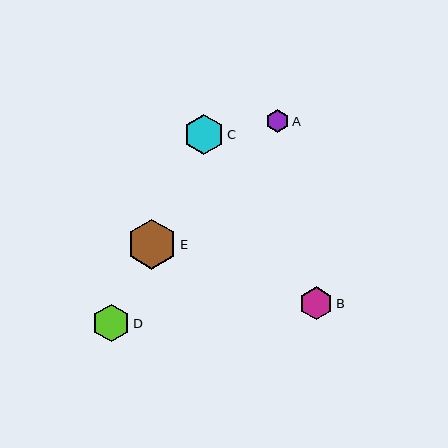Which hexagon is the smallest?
Hexagon A is the smallest with a size of approximately 24 pixels.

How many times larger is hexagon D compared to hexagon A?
Hexagon D is approximately 1.6 times the size of hexagon A.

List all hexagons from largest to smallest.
From largest to smallest: E, C, D, B, A.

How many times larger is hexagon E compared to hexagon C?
Hexagon E is approximately 1.2 times the size of hexagon C.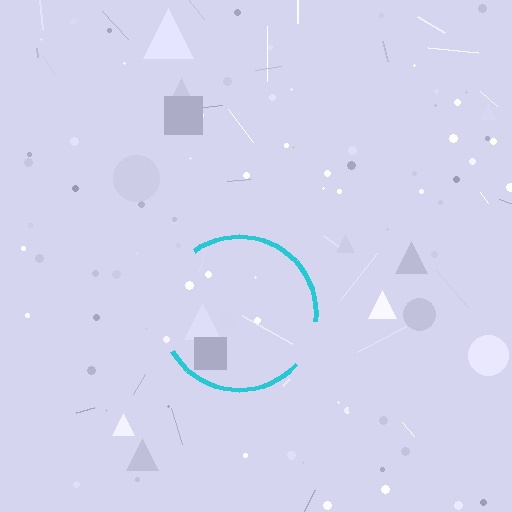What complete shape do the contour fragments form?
The contour fragments form a circle.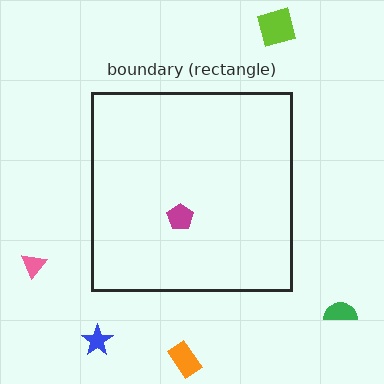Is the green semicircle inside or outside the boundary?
Outside.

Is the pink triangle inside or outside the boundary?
Outside.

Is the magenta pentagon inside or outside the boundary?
Inside.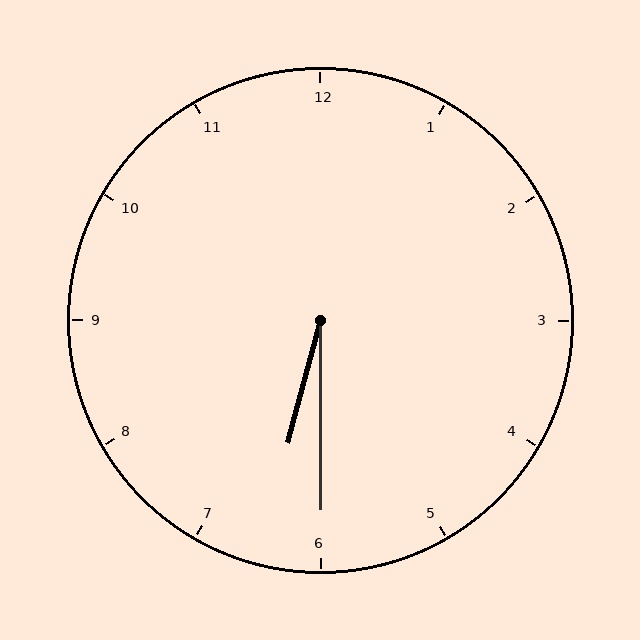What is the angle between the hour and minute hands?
Approximately 15 degrees.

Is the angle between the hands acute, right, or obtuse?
It is acute.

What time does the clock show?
6:30.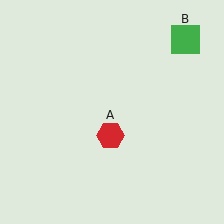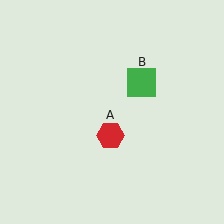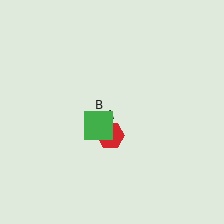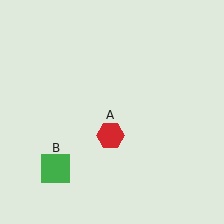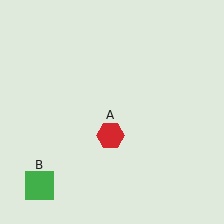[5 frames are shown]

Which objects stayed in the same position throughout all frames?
Red hexagon (object A) remained stationary.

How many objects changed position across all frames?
1 object changed position: green square (object B).